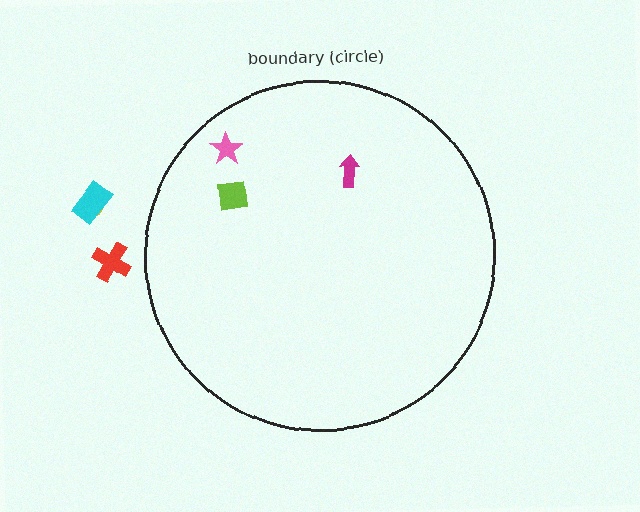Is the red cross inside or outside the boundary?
Outside.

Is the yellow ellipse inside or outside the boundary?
Outside.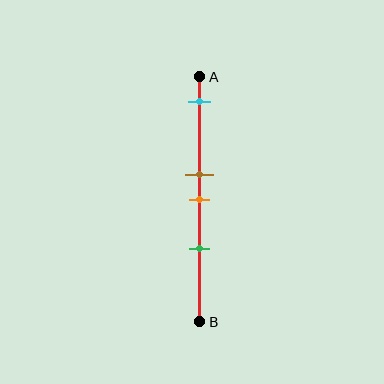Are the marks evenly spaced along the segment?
No, the marks are not evenly spaced.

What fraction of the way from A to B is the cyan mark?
The cyan mark is approximately 10% (0.1) of the way from A to B.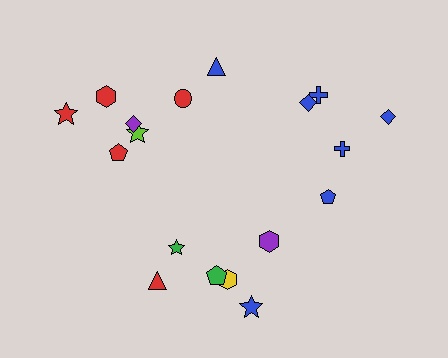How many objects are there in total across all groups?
There are 18 objects.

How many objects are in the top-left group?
There are 7 objects.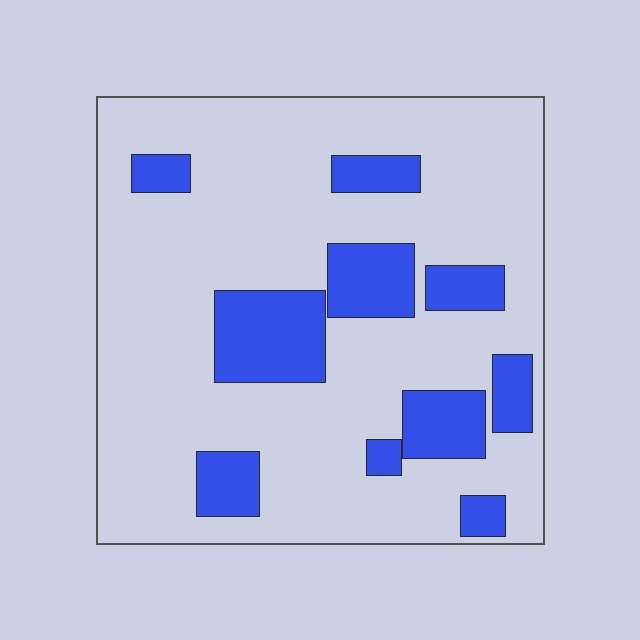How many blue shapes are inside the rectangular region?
10.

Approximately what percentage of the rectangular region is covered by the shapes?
Approximately 20%.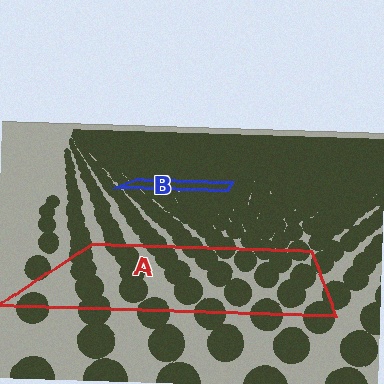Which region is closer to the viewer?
Region A is closer. The texture elements there are larger and more spread out.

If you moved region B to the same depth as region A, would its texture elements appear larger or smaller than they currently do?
They would appear larger. At a closer depth, the same texture elements are projected at a bigger on-screen size.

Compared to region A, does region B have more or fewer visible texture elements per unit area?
Region B has more texture elements per unit area — they are packed more densely because it is farther away.